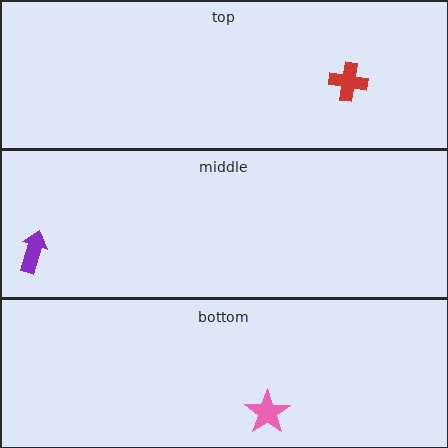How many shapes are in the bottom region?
1.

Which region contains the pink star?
The bottom region.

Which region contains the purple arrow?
The middle region.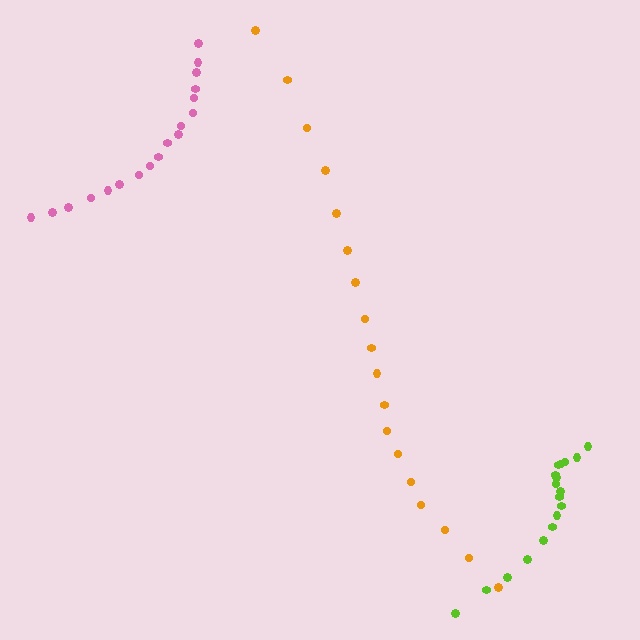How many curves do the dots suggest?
There are 3 distinct paths.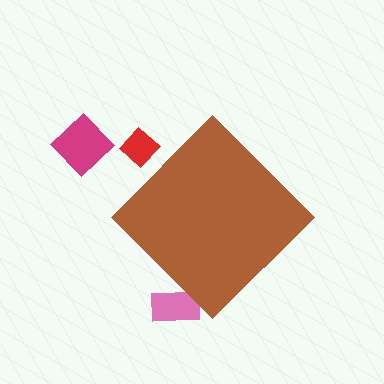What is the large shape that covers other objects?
A brown diamond.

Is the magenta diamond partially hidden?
No, the magenta diamond is fully visible.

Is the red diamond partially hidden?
Yes, the red diamond is partially hidden behind the brown diamond.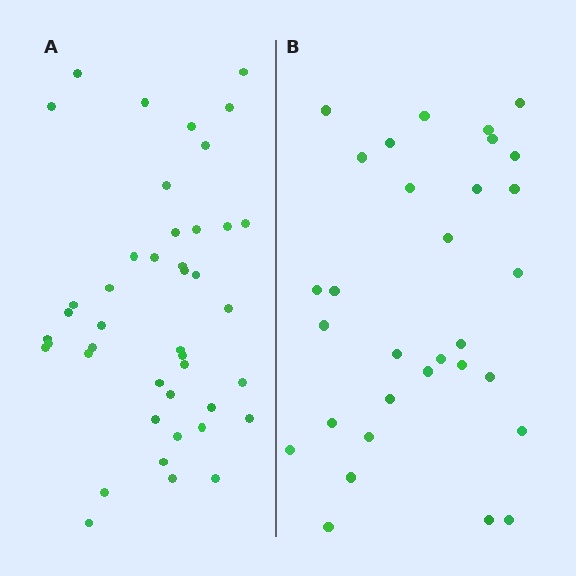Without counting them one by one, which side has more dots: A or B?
Region A (the left region) has more dots.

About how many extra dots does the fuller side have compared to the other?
Region A has roughly 12 or so more dots than region B.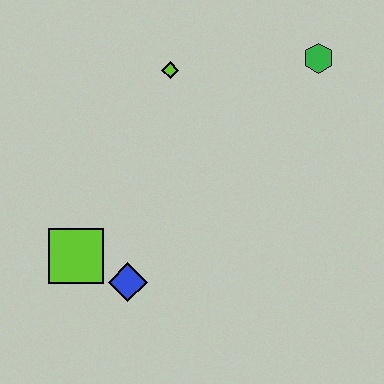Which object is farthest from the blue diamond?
The green hexagon is farthest from the blue diamond.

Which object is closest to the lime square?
The blue diamond is closest to the lime square.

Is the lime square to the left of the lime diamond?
Yes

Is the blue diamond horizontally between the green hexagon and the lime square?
Yes